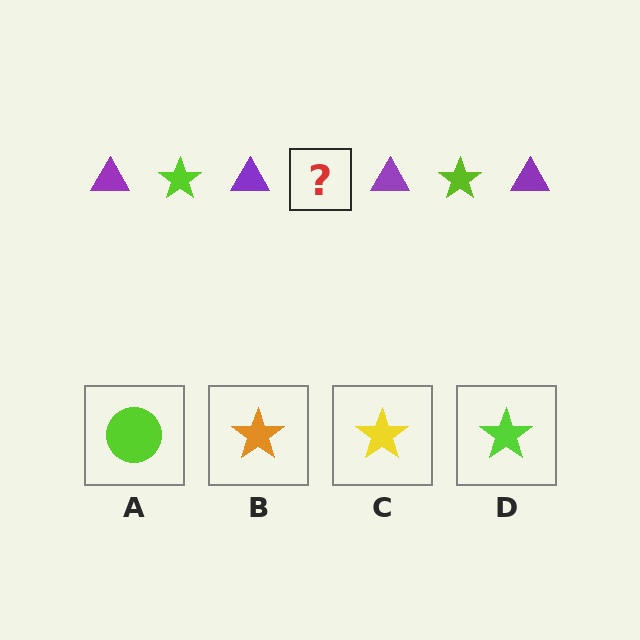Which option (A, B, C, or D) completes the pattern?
D.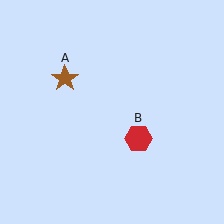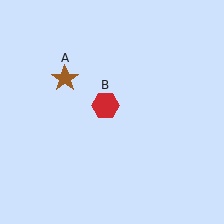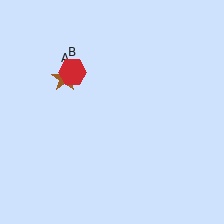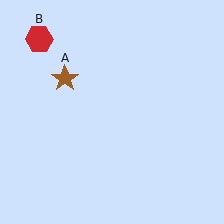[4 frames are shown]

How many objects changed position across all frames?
1 object changed position: red hexagon (object B).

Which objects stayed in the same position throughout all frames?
Brown star (object A) remained stationary.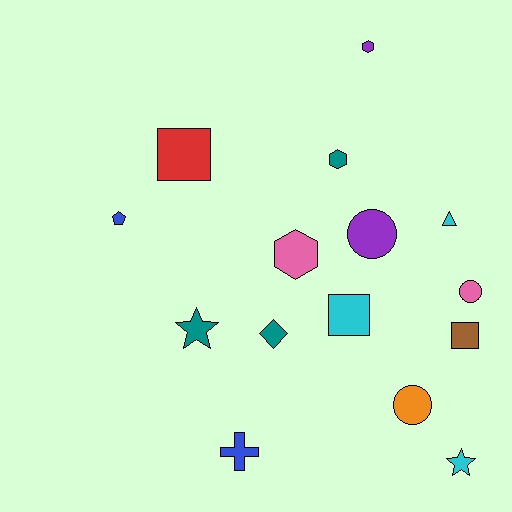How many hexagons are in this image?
There are 3 hexagons.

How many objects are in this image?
There are 15 objects.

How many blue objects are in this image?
There are 2 blue objects.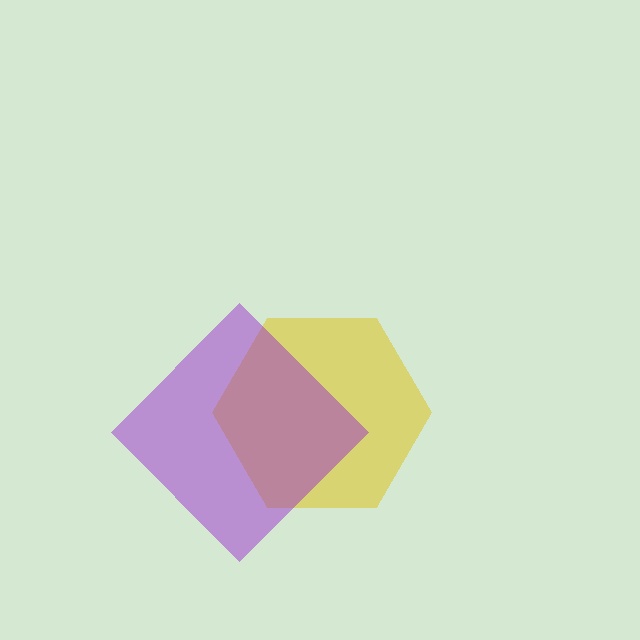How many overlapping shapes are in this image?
There are 2 overlapping shapes in the image.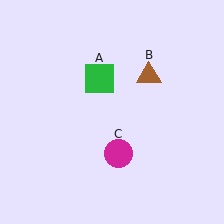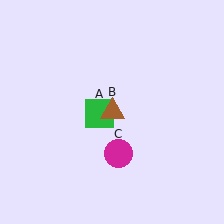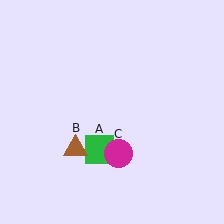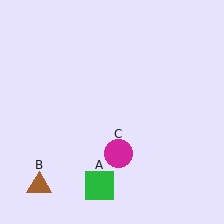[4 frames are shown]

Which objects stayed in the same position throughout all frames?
Magenta circle (object C) remained stationary.